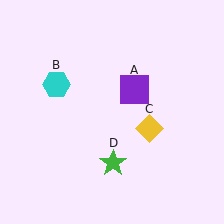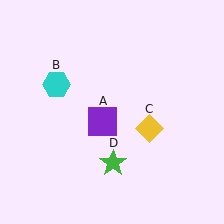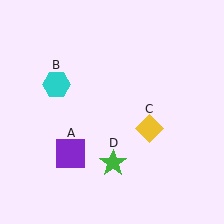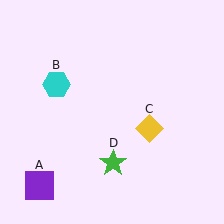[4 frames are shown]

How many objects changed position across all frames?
1 object changed position: purple square (object A).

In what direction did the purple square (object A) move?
The purple square (object A) moved down and to the left.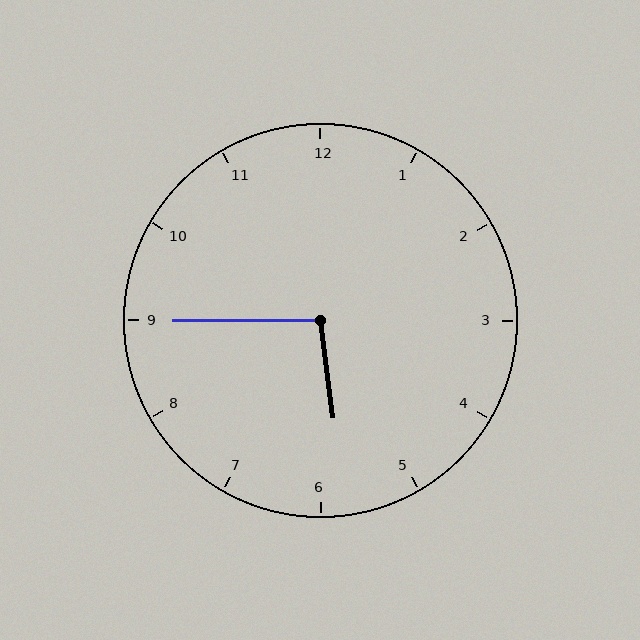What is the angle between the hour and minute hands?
Approximately 98 degrees.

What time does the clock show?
5:45.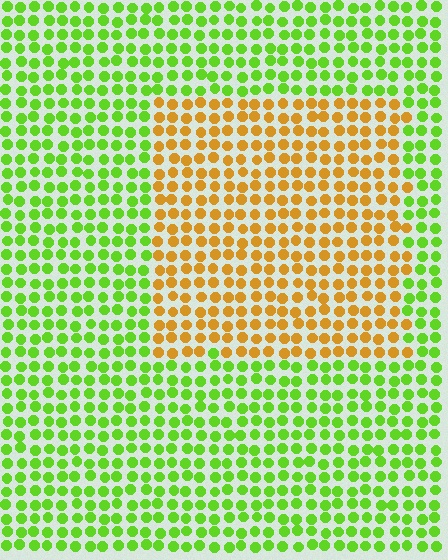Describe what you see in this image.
The image is filled with small lime elements in a uniform arrangement. A rectangle-shaped region is visible where the elements are tinted to a slightly different hue, forming a subtle color boundary.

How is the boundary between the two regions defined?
The boundary is defined purely by a slight shift in hue (about 62 degrees). Spacing, size, and orientation are identical on both sides.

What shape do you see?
I see a rectangle.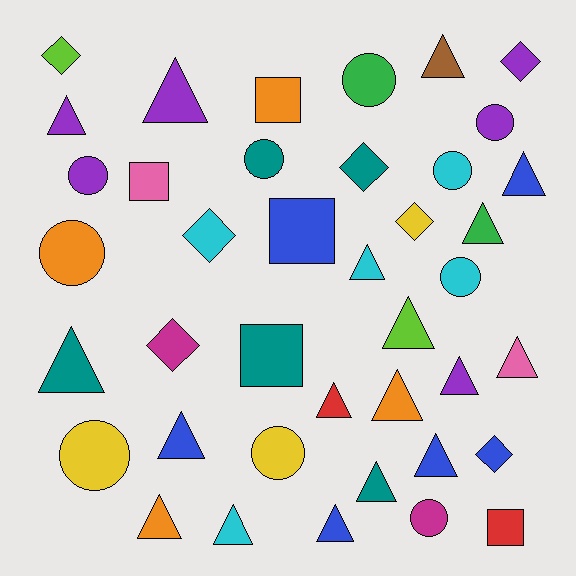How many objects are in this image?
There are 40 objects.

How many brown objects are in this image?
There is 1 brown object.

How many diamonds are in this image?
There are 7 diamonds.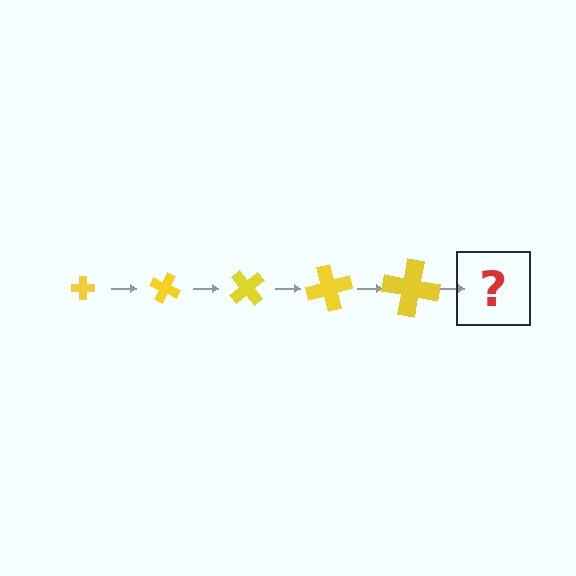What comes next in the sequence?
The next element should be a cross, larger than the previous one and rotated 125 degrees from the start.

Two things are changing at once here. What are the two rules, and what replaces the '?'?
The two rules are that the cross grows larger each step and it rotates 25 degrees each step. The '?' should be a cross, larger than the previous one and rotated 125 degrees from the start.